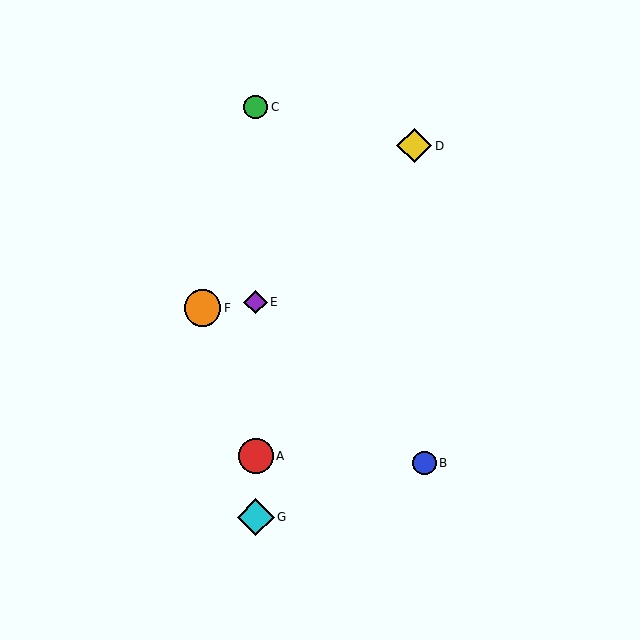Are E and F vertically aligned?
No, E is at x≈256 and F is at x≈202.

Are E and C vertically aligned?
Yes, both are at x≈256.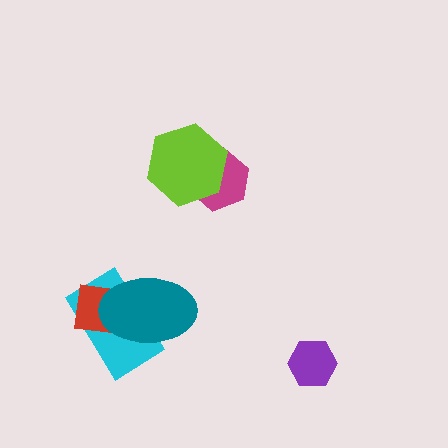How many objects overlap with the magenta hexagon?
1 object overlaps with the magenta hexagon.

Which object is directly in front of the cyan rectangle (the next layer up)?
The red square is directly in front of the cyan rectangle.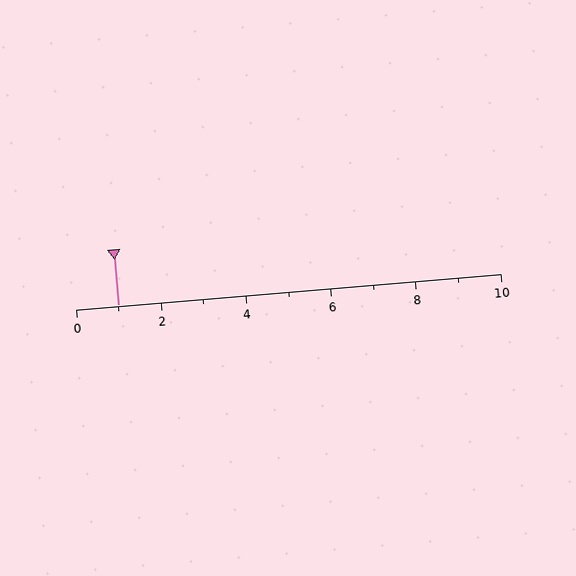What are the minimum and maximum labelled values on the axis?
The axis runs from 0 to 10.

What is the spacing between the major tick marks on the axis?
The major ticks are spaced 2 apart.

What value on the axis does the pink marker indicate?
The marker indicates approximately 1.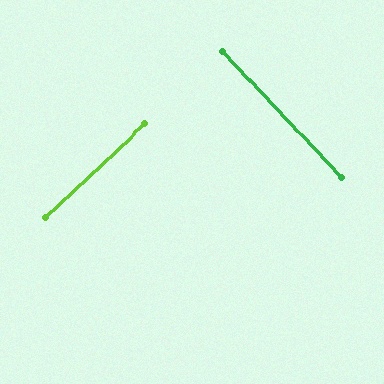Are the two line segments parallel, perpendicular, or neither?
Perpendicular — they meet at approximately 90°.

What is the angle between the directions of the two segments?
Approximately 90 degrees.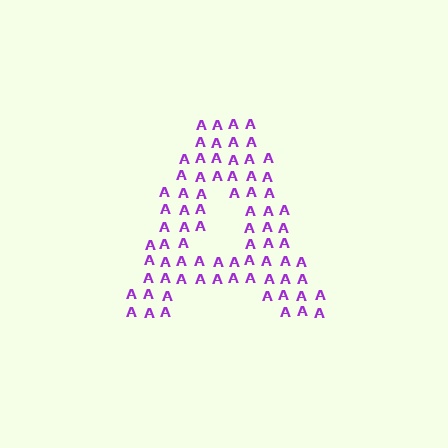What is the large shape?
The large shape is the letter A.